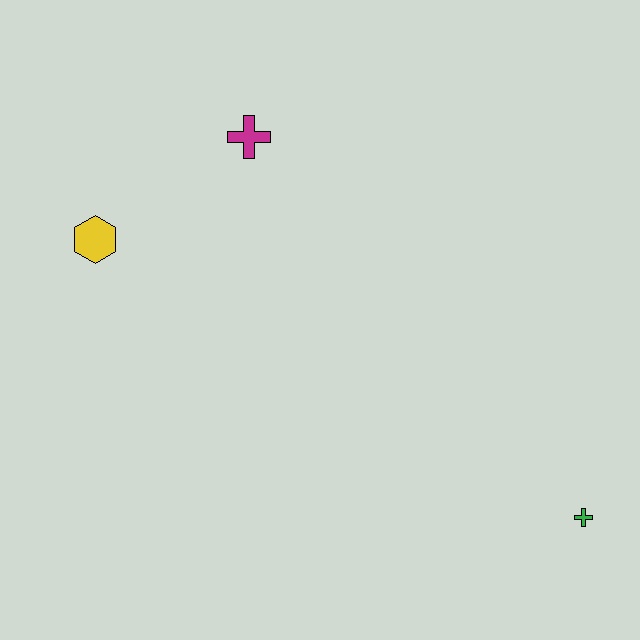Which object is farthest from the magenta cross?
The green cross is farthest from the magenta cross.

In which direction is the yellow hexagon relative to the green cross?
The yellow hexagon is to the left of the green cross.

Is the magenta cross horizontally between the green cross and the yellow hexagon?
Yes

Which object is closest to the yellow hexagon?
The magenta cross is closest to the yellow hexagon.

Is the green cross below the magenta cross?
Yes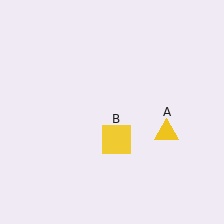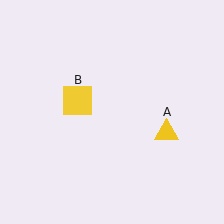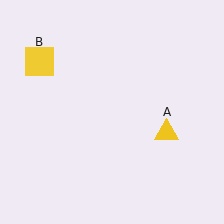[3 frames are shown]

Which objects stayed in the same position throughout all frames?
Yellow triangle (object A) remained stationary.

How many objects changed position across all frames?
1 object changed position: yellow square (object B).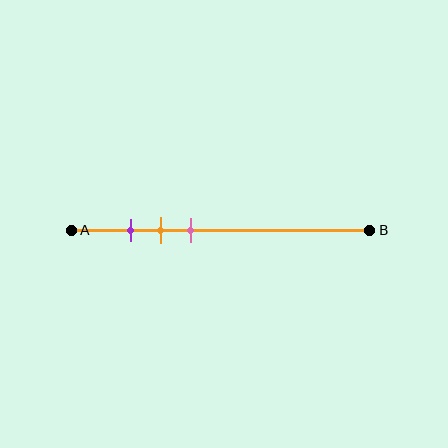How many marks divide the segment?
There are 3 marks dividing the segment.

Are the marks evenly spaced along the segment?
Yes, the marks are approximately evenly spaced.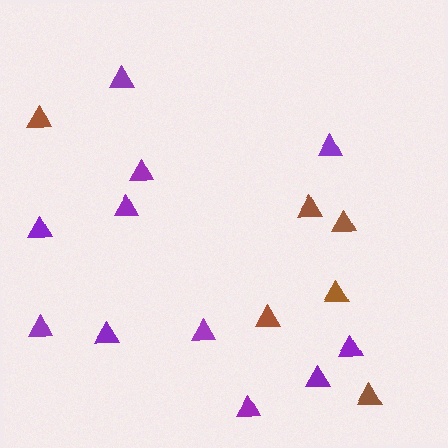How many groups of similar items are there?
There are 2 groups: one group of brown triangles (6) and one group of purple triangles (11).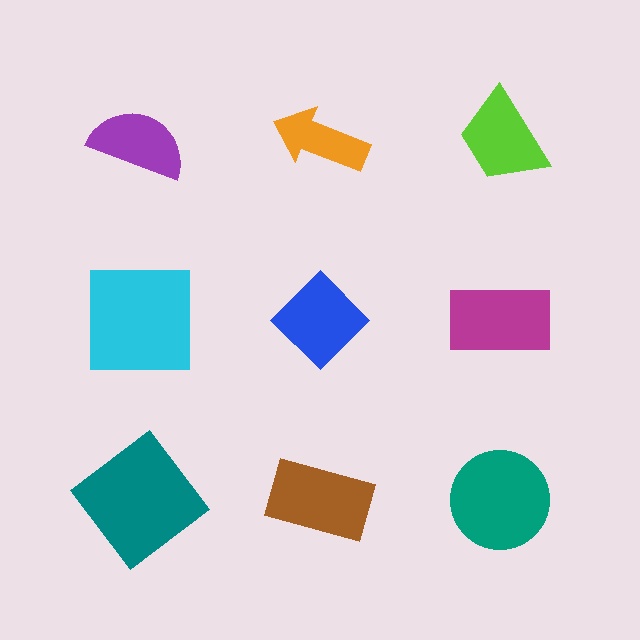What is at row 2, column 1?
A cyan square.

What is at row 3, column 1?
A teal diamond.